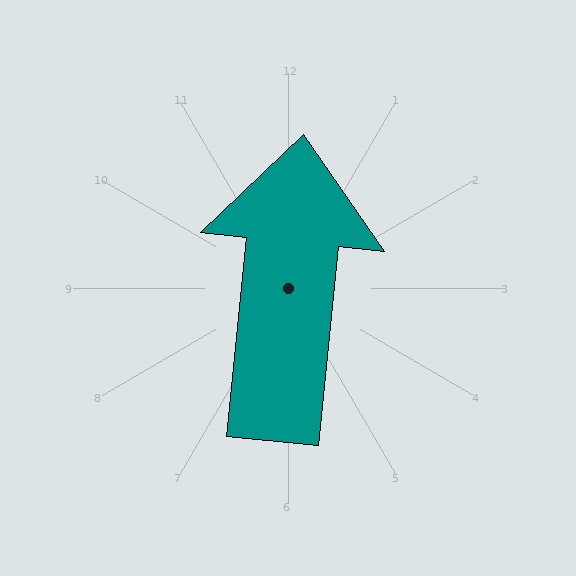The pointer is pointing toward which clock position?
Roughly 12 o'clock.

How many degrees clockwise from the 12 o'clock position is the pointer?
Approximately 6 degrees.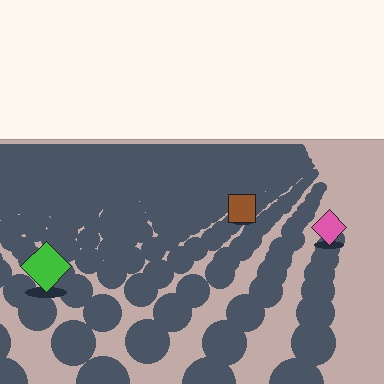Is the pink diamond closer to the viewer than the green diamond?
No. The green diamond is closer — you can tell from the texture gradient: the ground texture is coarser near it.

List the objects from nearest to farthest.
From nearest to farthest: the green diamond, the pink diamond, the brown square.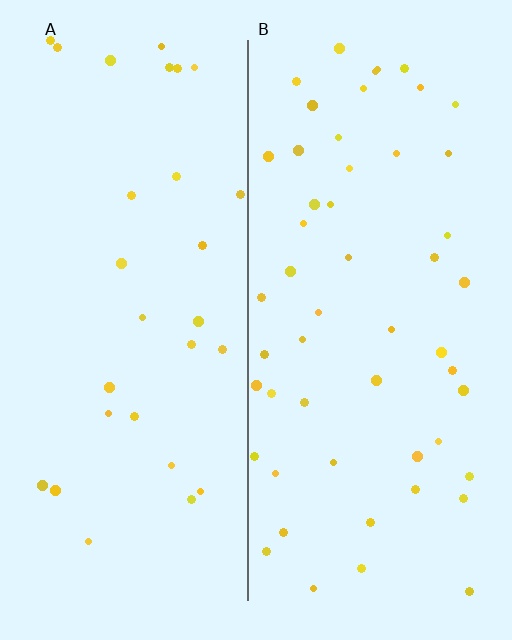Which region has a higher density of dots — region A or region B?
B (the right).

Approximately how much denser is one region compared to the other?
Approximately 1.8× — region B over region A.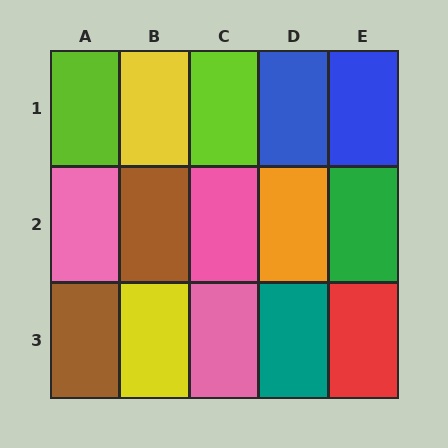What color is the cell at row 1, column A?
Lime.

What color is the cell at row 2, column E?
Green.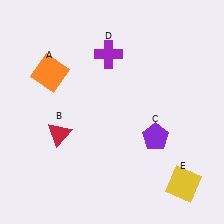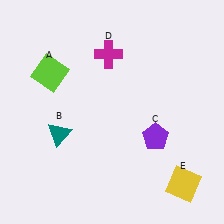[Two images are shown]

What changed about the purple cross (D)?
In Image 1, D is purple. In Image 2, it changed to magenta.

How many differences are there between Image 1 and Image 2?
There are 3 differences between the two images.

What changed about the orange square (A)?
In Image 1, A is orange. In Image 2, it changed to lime.